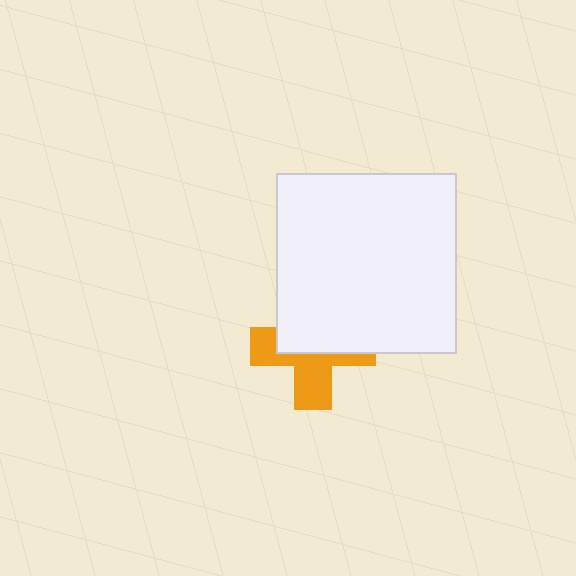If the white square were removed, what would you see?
You would see the complete orange cross.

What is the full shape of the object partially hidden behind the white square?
The partially hidden object is an orange cross.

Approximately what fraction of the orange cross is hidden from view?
Roughly 53% of the orange cross is hidden behind the white square.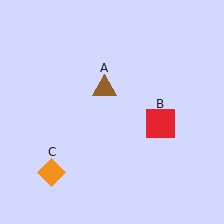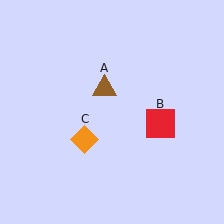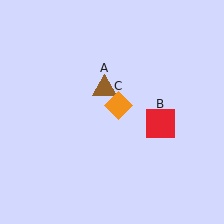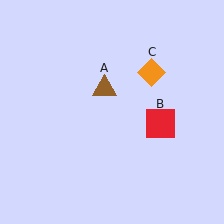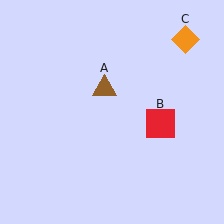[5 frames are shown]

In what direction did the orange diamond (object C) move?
The orange diamond (object C) moved up and to the right.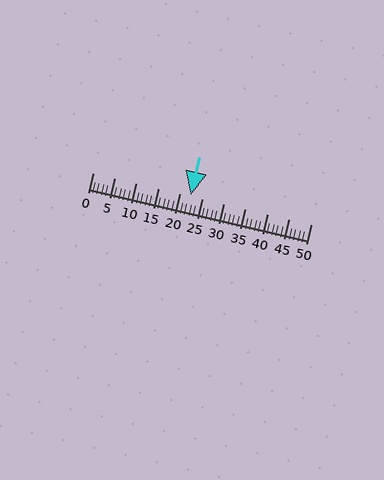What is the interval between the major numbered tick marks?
The major tick marks are spaced 5 units apart.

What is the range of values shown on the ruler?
The ruler shows values from 0 to 50.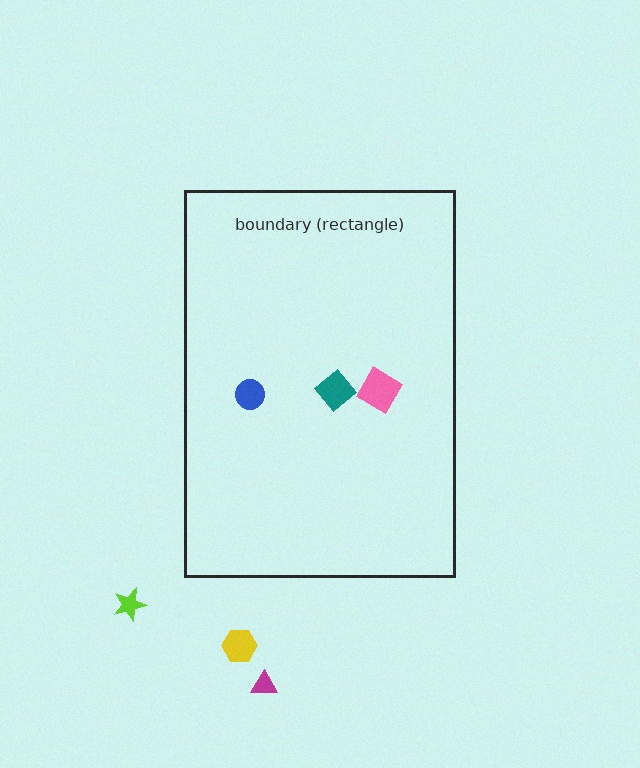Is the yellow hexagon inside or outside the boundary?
Outside.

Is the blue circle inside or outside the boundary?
Inside.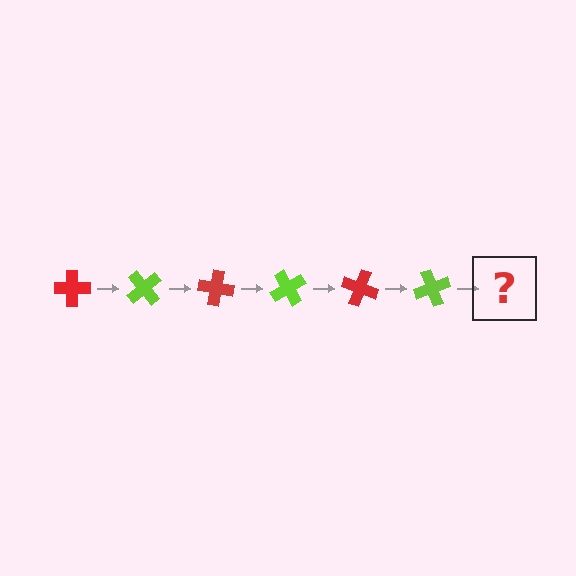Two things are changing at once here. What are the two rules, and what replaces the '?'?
The two rules are that it rotates 50 degrees each step and the color cycles through red and lime. The '?' should be a red cross, rotated 300 degrees from the start.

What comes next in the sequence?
The next element should be a red cross, rotated 300 degrees from the start.